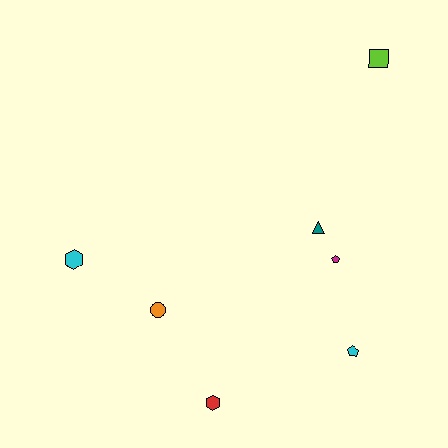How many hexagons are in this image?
There are 2 hexagons.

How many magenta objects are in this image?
There is 1 magenta object.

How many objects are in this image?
There are 7 objects.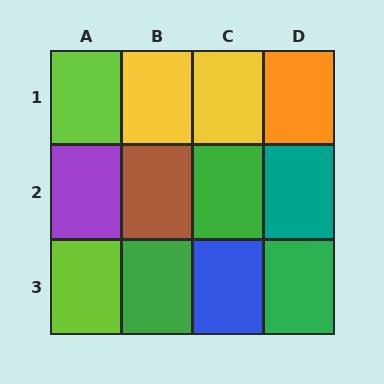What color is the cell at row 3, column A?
Lime.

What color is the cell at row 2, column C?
Green.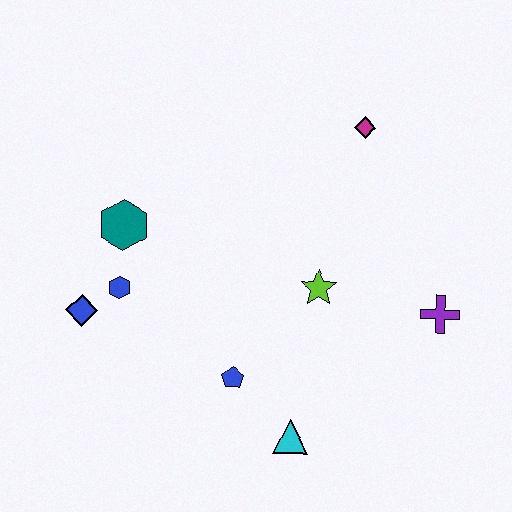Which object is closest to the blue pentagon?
The cyan triangle is closest to the blue pentagon.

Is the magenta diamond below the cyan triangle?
No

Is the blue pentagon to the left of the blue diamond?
No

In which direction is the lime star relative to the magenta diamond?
The lime star is below the magenta diamond.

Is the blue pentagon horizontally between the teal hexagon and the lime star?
Yes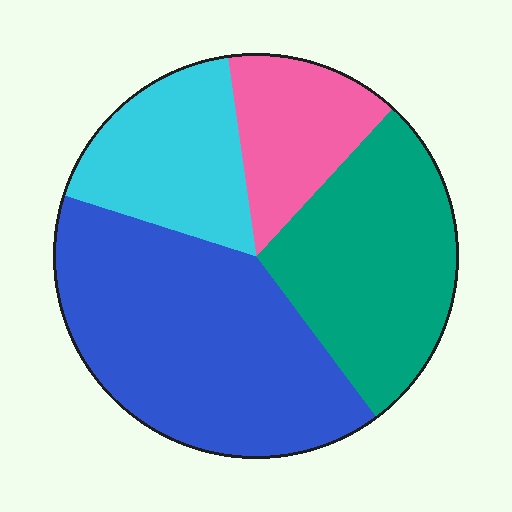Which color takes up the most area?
Blue, at roughly 40%.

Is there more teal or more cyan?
Teal.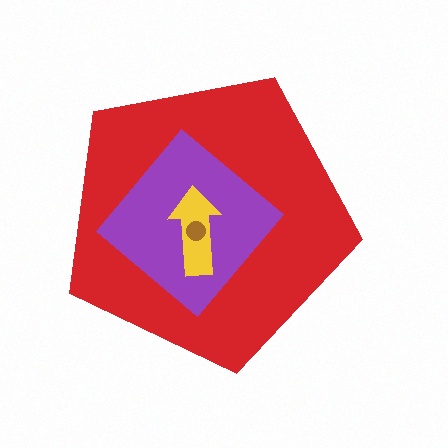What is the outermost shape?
The red pentagon.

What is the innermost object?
The brown circle.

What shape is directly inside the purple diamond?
The yellow arrow.